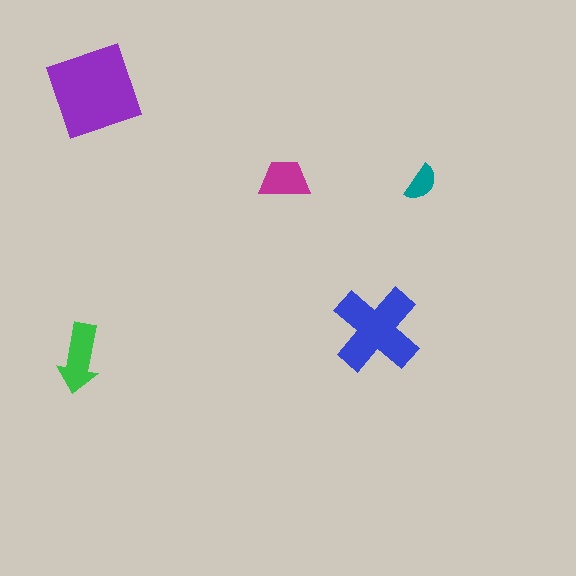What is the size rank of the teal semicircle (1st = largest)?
5th.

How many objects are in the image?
There are 5 objects in the image.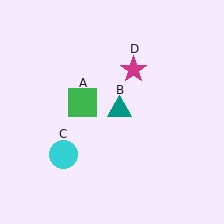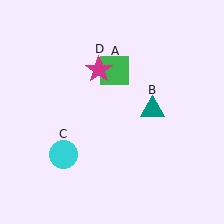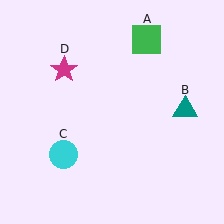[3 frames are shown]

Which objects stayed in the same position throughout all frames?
Cyan circle (object C) remained stationary.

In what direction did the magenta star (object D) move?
The magenta star (object D) moved left.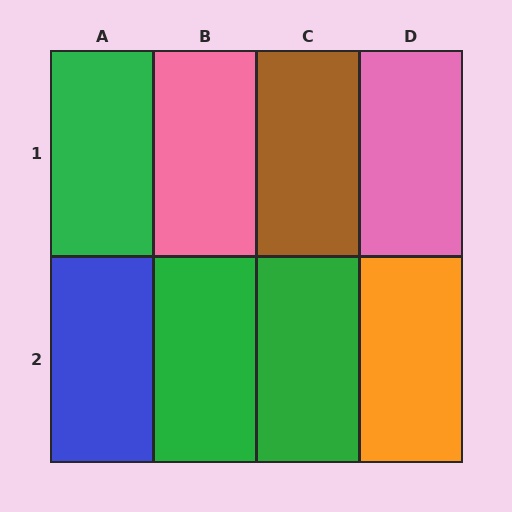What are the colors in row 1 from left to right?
Green, pink, brown, pink.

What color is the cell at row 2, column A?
Blue.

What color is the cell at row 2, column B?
Green.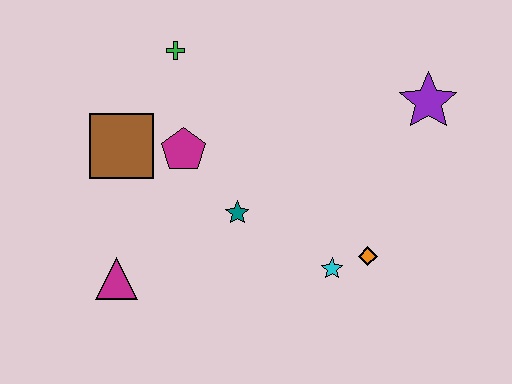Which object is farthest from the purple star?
The magenta triangle is farthest from the purple star.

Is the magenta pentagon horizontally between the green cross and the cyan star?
Yes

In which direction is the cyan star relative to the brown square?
The cyan star is to the right of the brown square.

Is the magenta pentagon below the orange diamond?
No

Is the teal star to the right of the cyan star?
No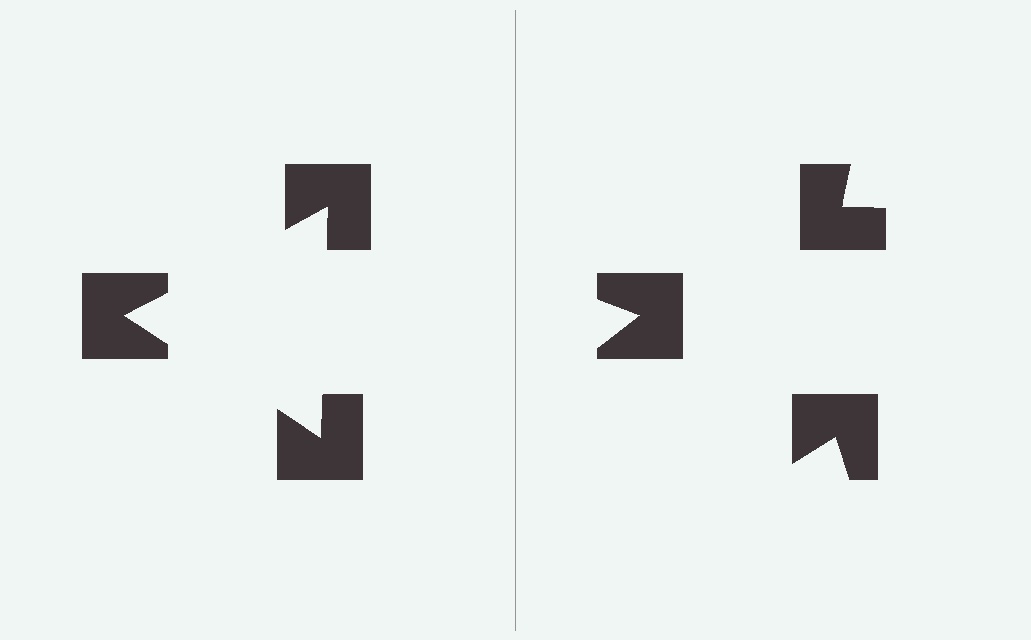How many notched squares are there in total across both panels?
6 — 3 on each side.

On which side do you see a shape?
An illusory triangle appears on the left side. On the right side the wedge cuts are rotated, so no coherent shape forms.